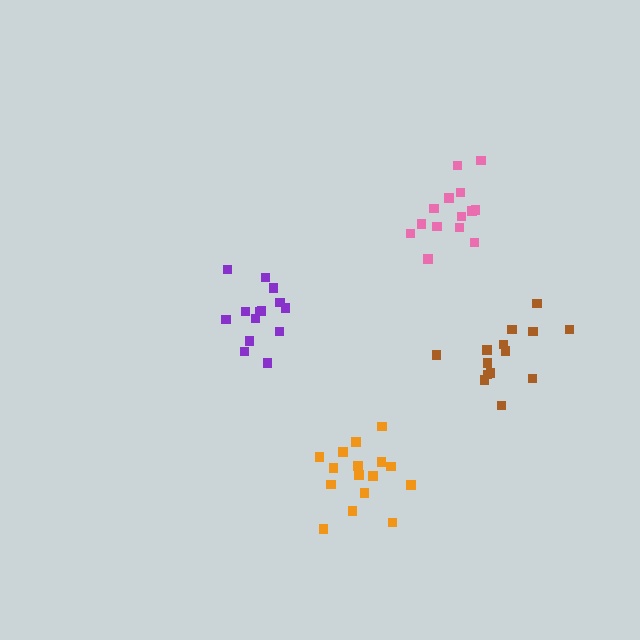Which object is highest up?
The pink cluster is topmost.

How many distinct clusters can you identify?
There are 4 distinct clusters.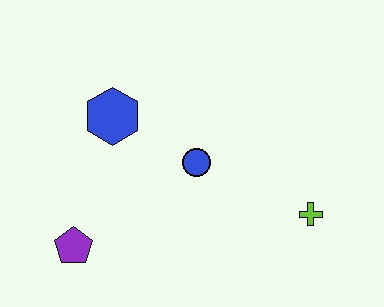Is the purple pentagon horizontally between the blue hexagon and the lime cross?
No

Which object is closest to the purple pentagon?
The blue hexagon is closest to the purple pentagon.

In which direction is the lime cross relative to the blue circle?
The lime cross is to the right of the blue circle.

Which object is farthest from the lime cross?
The purple pentagon is farthest from the lime cross.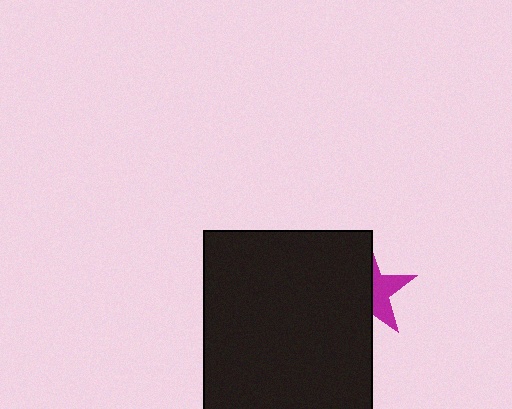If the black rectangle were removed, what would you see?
You would see the complete magenta star.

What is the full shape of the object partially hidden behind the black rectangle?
The partially hidden object is a magenta star.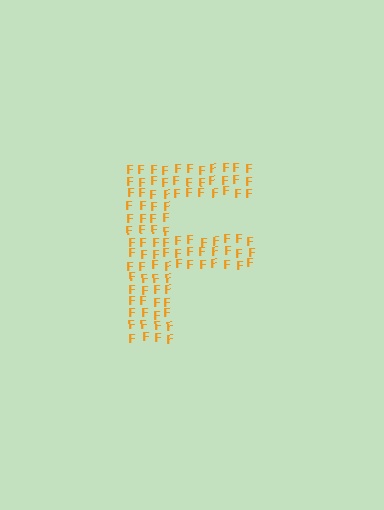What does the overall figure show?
The overall figure shows the letter F.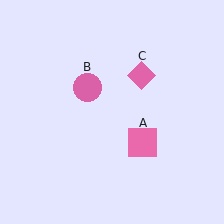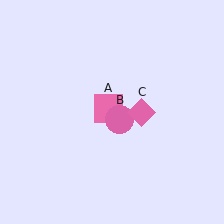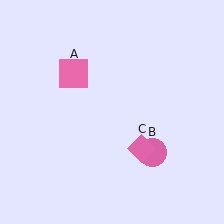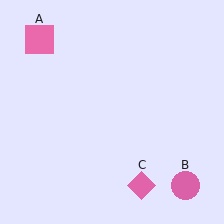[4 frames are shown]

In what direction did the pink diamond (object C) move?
The pink diamond (object C) moved down.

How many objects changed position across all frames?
3 objects changed position: pink square (object A), pink circle (object B), pink diamond (object C).